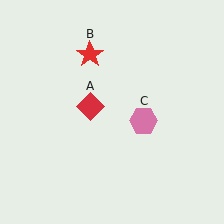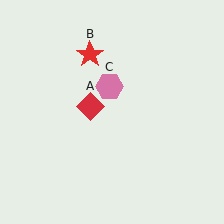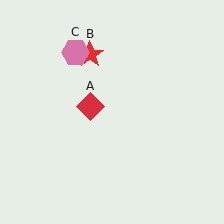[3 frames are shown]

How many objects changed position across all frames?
1 object changed position: pink hexagon (object C).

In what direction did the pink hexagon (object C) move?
The pink hexagon (object C) moved up and to the left.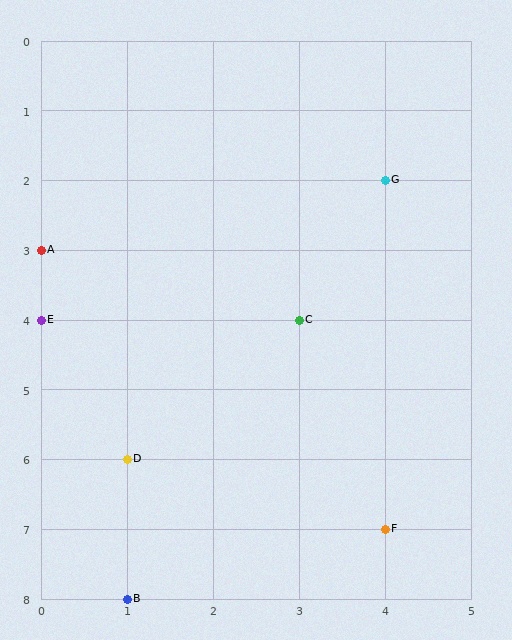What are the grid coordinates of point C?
Point C is at grid coordinates (3, 4).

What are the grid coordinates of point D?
Point D is at grid coordinates (1, 6).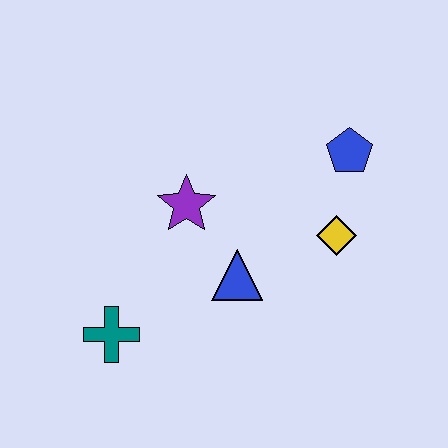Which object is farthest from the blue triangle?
The blue pentagon is farthest from the blue triangle.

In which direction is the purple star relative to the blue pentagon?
The purple star is to the left of the blue pentagon.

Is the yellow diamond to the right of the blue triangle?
Yes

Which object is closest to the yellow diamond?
The blue pentagon is closest to the yellow diamond.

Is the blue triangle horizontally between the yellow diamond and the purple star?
Yes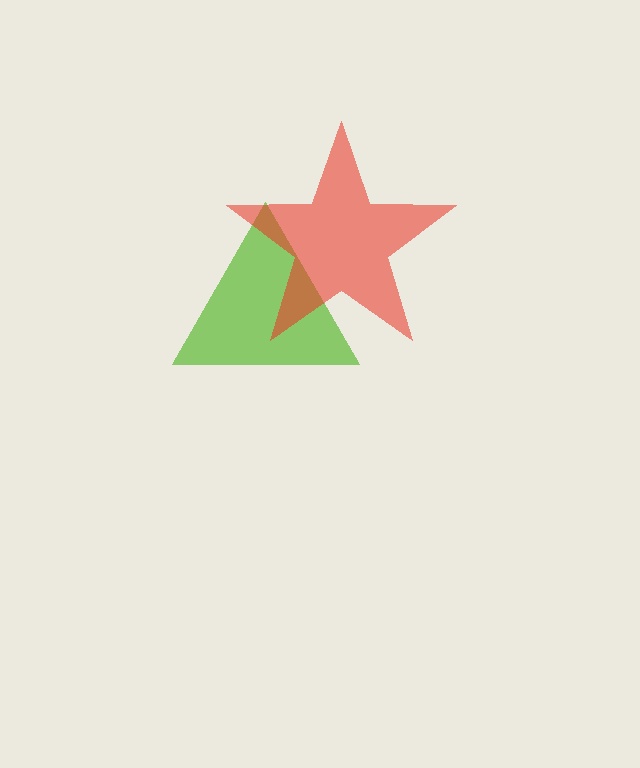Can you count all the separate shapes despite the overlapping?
Yes, there are 2 separate shapes.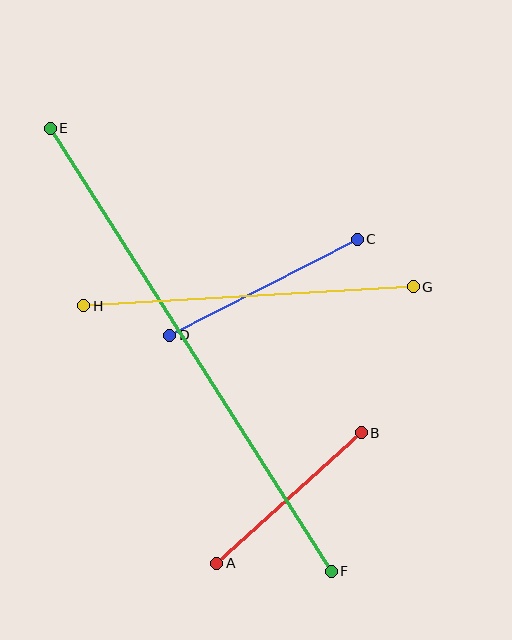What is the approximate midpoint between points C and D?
The midpoint is at approximately (263, 287) pixels.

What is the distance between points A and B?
The distance is approximately 195 pixels.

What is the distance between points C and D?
The distance is approximately 211 pixels.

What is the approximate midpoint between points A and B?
The midpoint is at approximately (289, 498) pixels.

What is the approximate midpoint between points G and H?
The midpoint is at approximately (248, 296) pixels.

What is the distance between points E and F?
The distance is approximately 525 pixels.